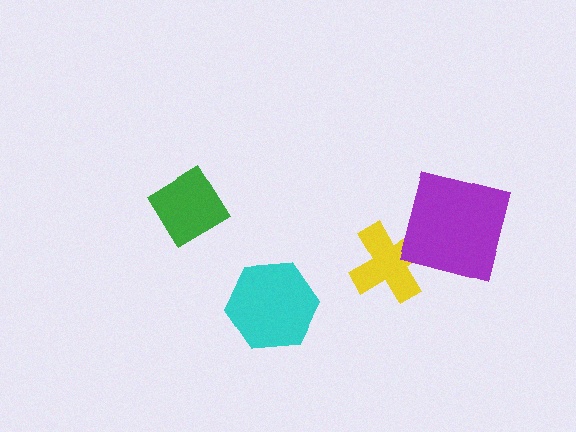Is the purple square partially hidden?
No, no other shape covers it.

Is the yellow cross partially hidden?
Yes, it is partially covered by another shape.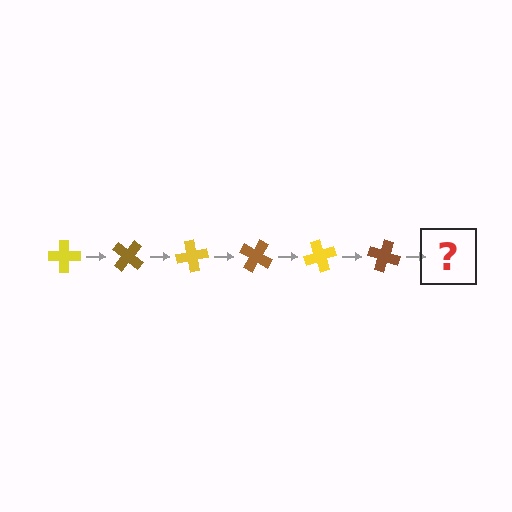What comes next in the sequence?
The next element should be a yellow cross, rotated 240 degrees from the start.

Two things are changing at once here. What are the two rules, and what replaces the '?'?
The two rules are that it rotates 40 degrees each step and the color cycles through yellow and brown. The '?' should be a yellow cross, rotated 240 degrees from the start.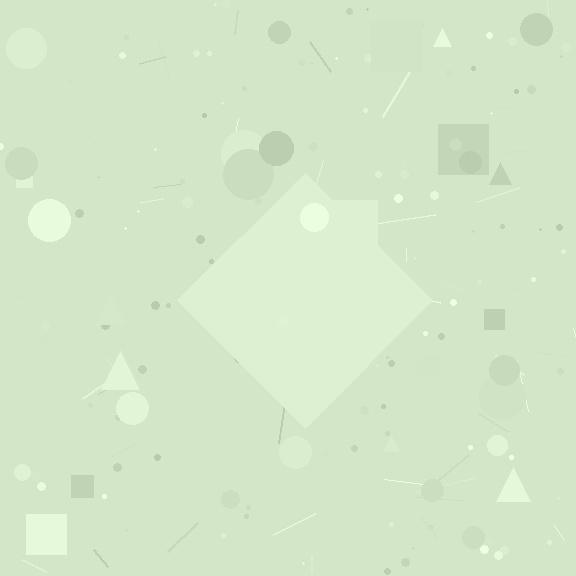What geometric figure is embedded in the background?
A diamond is embedded in the background.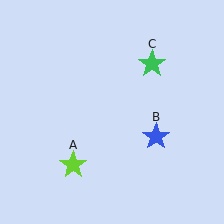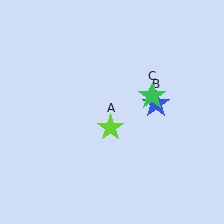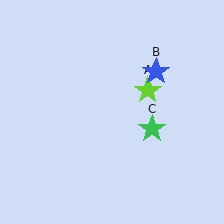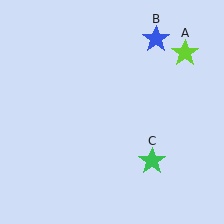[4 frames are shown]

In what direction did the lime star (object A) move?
The lime star (object A) moved up and to the right.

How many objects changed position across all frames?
3 objects changed position: lime star (object A), blue star (object B), green star (object C).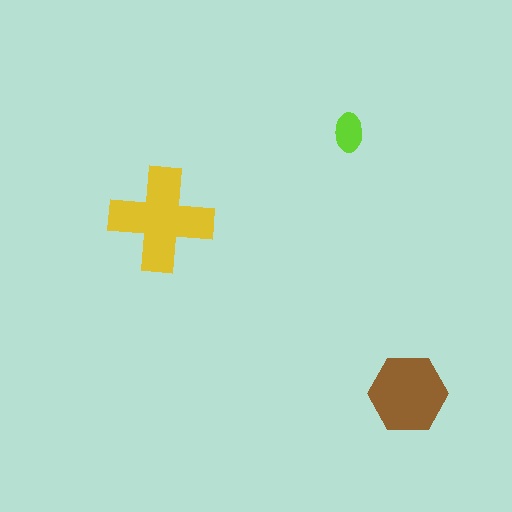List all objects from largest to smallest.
The yellow cross, the brown hexagon, the lime ellipse.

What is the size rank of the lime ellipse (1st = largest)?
3rd.